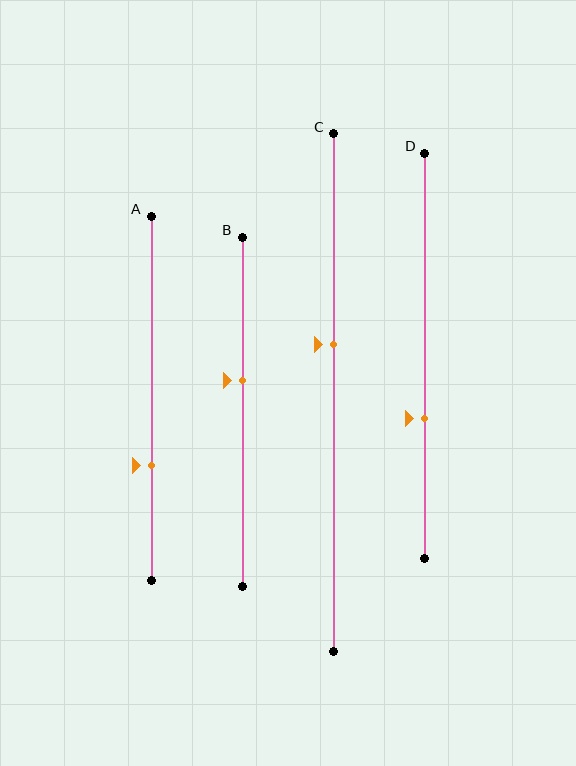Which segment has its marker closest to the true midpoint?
Segment B has its marker closest to the true midpoint.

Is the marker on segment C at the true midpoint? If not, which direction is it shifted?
No, the marker on segment C is shifted upward by about 9% of the segment length.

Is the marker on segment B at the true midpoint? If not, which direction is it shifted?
No, the marker on segment B is shifted upward by about 9% of the segment length.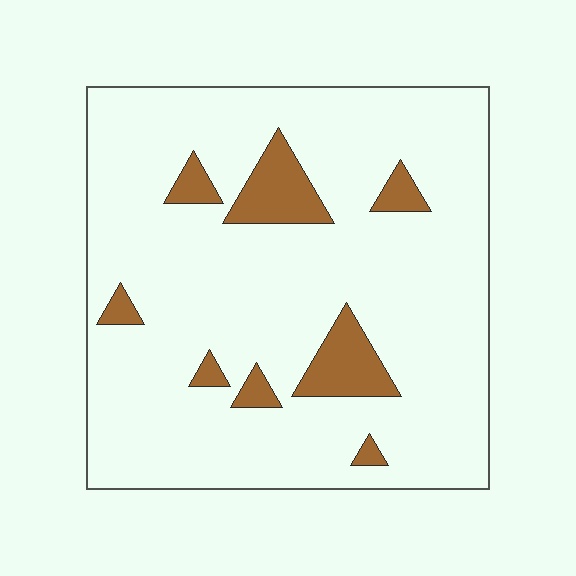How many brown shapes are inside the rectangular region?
8.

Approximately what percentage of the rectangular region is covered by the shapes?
Approximately 10%.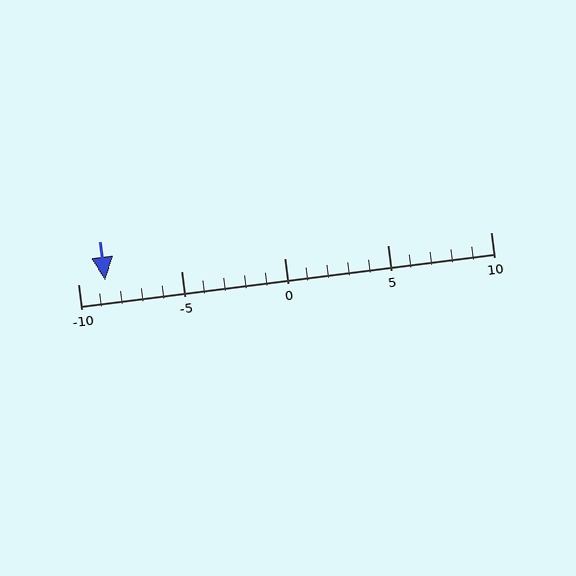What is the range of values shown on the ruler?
The ruler shows values from -10 to 10.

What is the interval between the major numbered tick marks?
The major tick marks are spaced 5 units apart.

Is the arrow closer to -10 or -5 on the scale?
The arrow is closer to -10.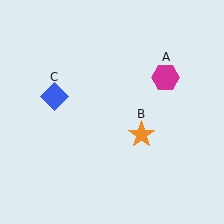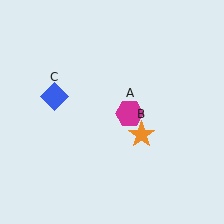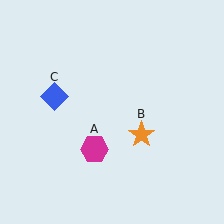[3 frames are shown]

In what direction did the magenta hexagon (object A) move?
The magenta hexagon (object A) moved down and to the left.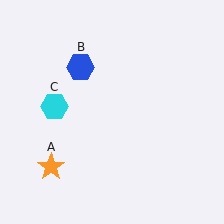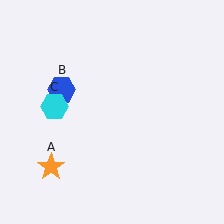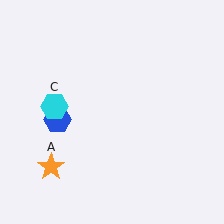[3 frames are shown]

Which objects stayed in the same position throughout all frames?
Orange star (object A) and cyan hexagon (object C) remained stationary.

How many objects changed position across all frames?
1 object changed position: blue hexagon (object B).